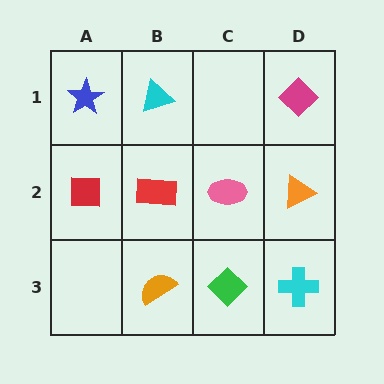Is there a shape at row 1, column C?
No, that cell is empty.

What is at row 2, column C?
A pink ellipse.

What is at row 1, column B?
A cyan triangle.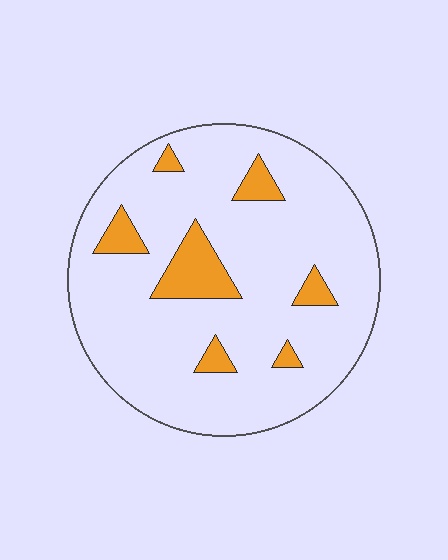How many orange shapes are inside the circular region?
7.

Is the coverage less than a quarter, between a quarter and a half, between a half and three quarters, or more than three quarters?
Less than a quarter.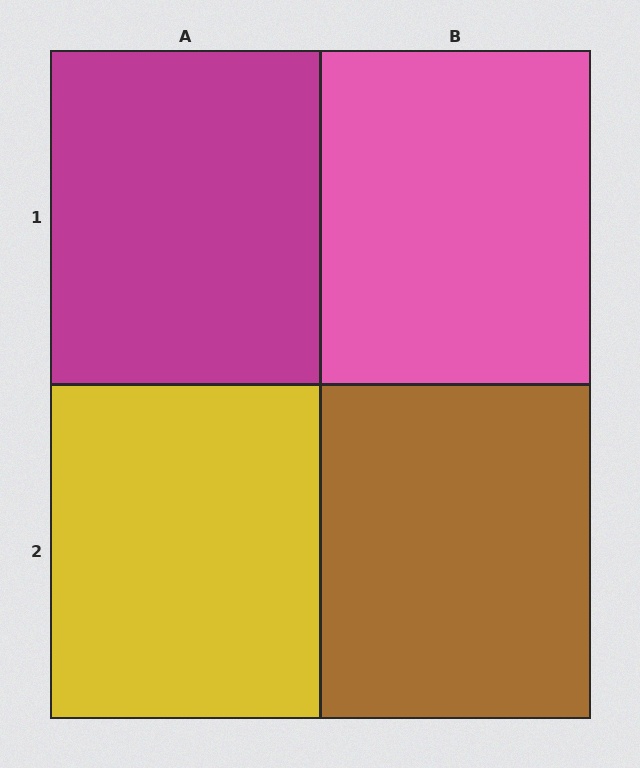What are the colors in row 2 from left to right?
Yellow, brown.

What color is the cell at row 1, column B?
Pink.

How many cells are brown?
1 cell is brown.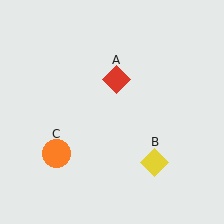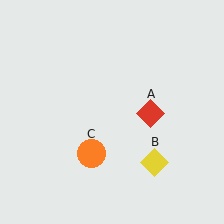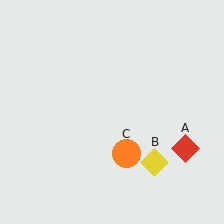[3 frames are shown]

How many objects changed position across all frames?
2 objects changed position: red diamond (object A), orange circle (object C).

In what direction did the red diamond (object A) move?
The red diamond (object A) moved down and to the right.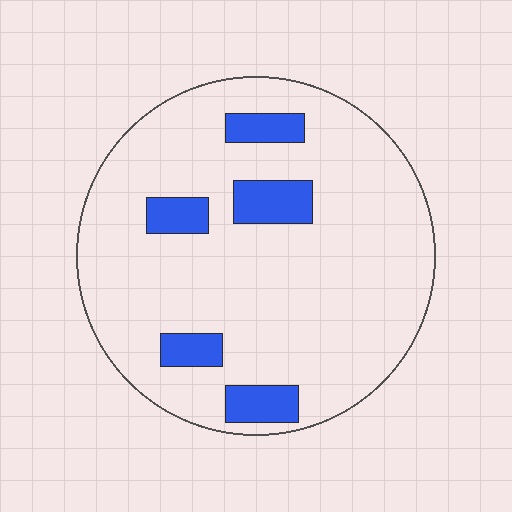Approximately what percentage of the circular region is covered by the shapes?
Approximately 15%.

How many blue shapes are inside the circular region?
5.